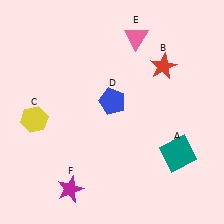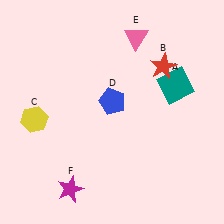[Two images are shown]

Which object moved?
The teal square (A) moved up.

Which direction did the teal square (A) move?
The teal square (A) moved up.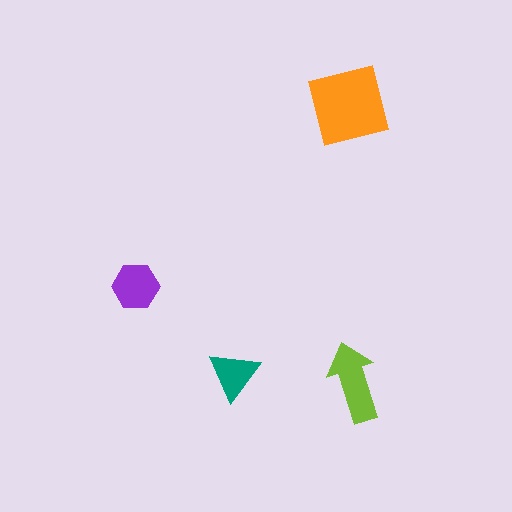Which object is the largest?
The orange square.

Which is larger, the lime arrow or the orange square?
The orange square.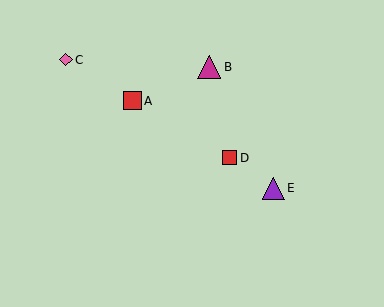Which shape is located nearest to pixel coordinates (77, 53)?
The pink diamond (labeled C) at (66, 60) is nearest to that location.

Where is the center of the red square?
The center of the red square is at (230, 158).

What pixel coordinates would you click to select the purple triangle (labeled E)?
Click at (273, 188) to select the purple triangle E.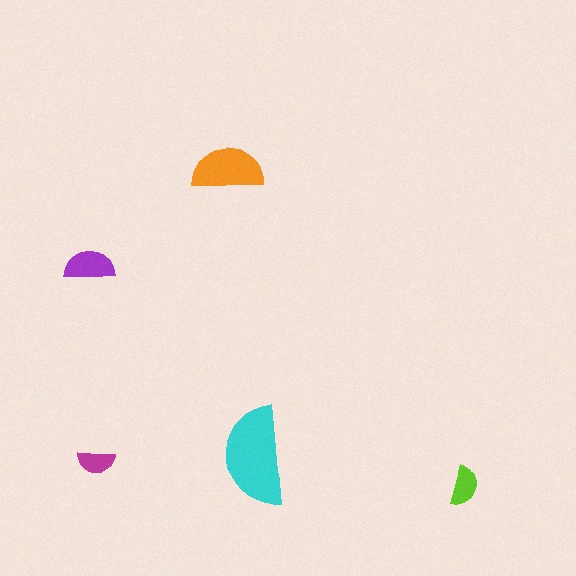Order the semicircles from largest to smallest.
the cyan one, the orange one, the purple one, the lime one, the magenta one.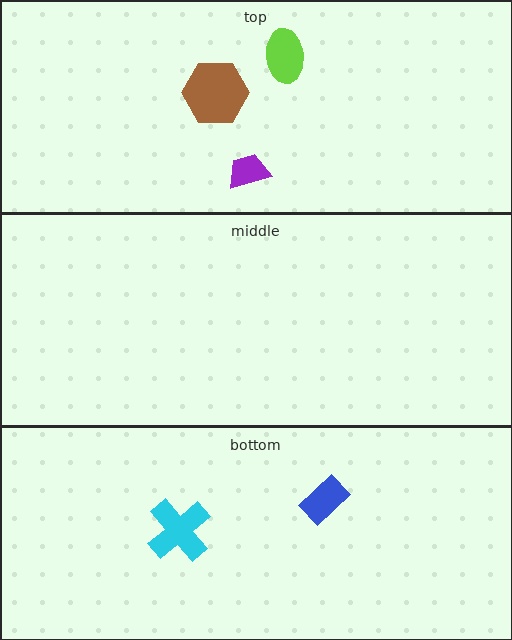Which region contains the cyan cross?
The bottom region.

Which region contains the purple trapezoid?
The top region.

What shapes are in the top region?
The lime ellipse, the purple trapezoid, the brown hexagon.